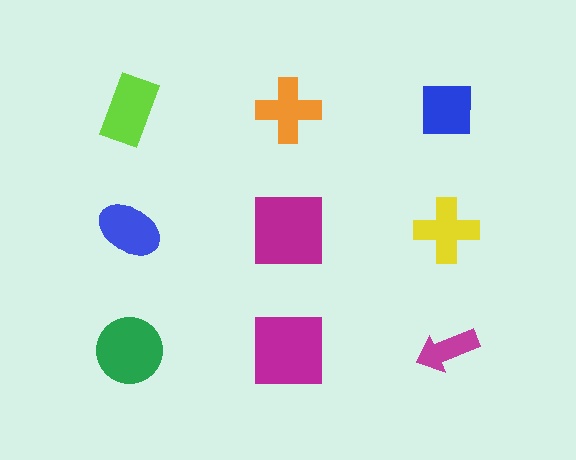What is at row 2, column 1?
A blue ellipse.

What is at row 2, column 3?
A yellow cross.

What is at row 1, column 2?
An orange cross.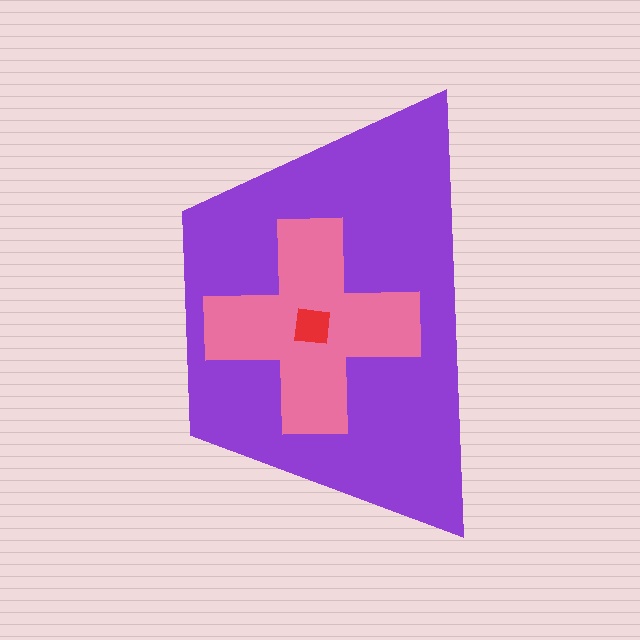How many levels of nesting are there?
3.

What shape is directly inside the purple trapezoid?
The pink cross.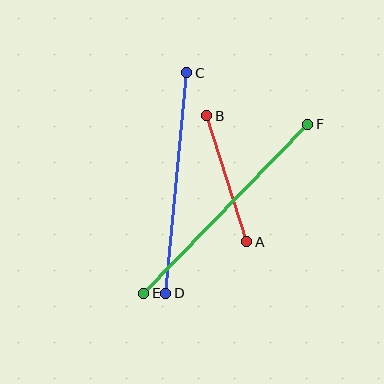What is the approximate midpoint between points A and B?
The midpoint is at approximately (227, 179) pixels.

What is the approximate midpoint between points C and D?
The midpoint is at approximately (176, 183) pixels.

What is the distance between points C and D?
The distance is approximately 221 pixels.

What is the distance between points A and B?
The distance is approximately 132 pixels.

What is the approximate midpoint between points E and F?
The midpoint is at approximately (226, 209) pixels.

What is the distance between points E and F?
The distance is approximately 235 pixels.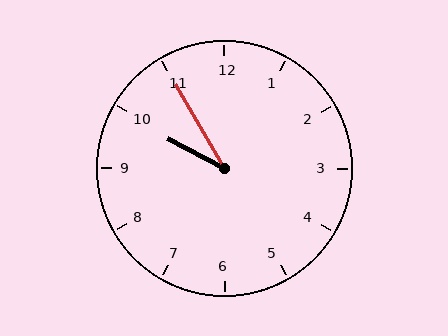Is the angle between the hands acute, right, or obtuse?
It is acute.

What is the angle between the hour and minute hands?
Approximately 32 degrees.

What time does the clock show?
9:55.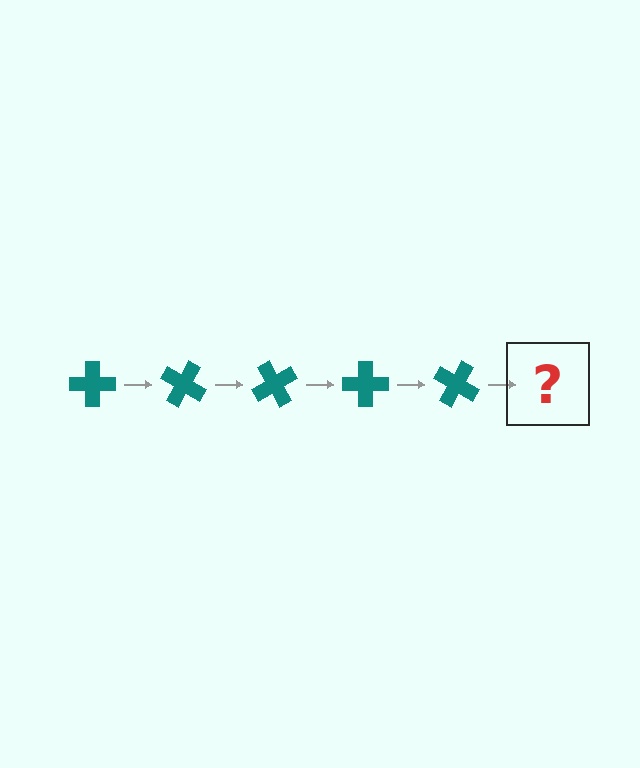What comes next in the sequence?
The next element should be a teal cross rotated 150 degrees.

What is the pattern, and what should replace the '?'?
The pattern is that the cross rotates 30 degrees each step. The '?' should be a teal cross rotated 150 degrees.